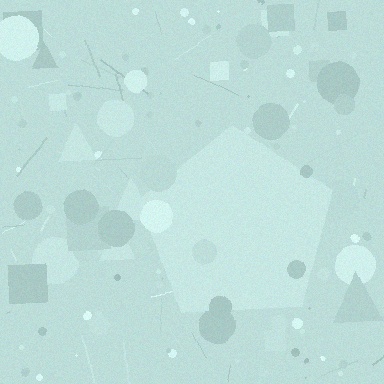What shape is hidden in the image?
A pentagon is hidden in the image.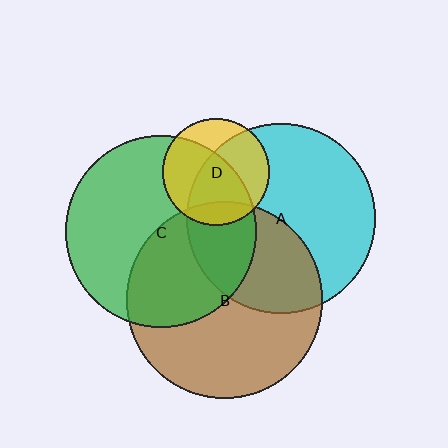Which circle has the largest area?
Circle B (brown).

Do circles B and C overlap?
Yes.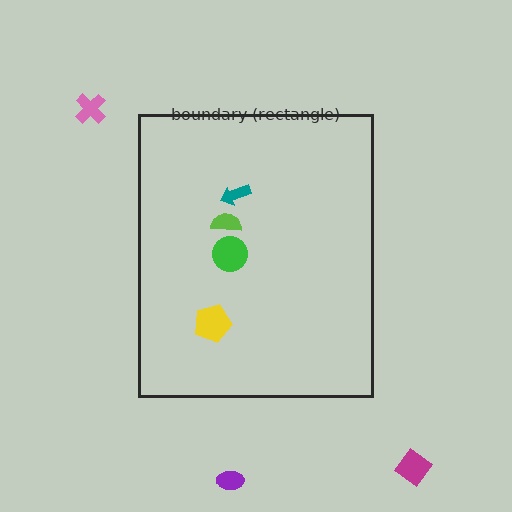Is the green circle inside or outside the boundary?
Inside.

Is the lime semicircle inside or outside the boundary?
Inside.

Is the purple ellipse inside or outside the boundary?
Outside.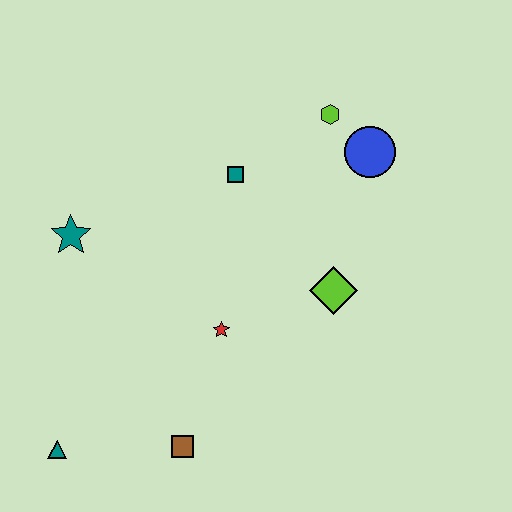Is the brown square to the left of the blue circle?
Yes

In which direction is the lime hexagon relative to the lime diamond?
The lime hexagon is above the lime diamond.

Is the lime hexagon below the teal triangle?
No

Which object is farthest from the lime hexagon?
The teal triangle is farthest from the lime hexagon.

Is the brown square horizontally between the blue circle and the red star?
No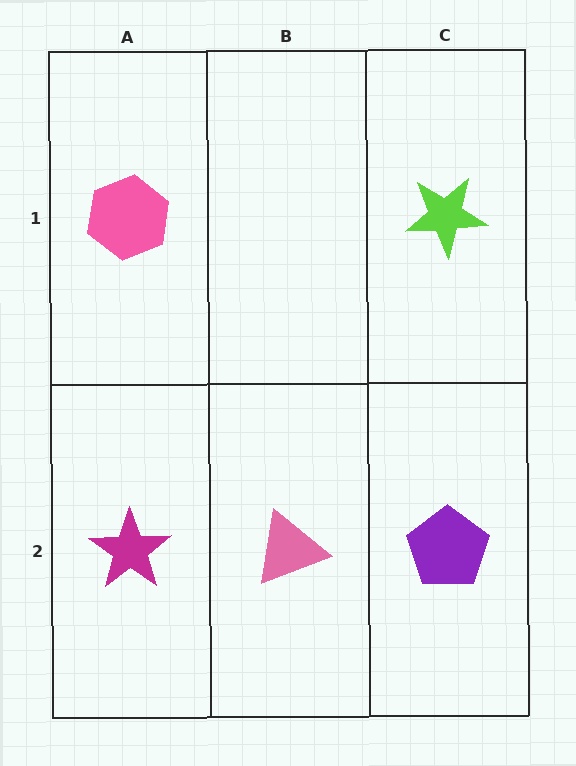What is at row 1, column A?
A pink hexagon.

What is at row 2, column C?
A purple pentagon.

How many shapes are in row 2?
3 shapes.